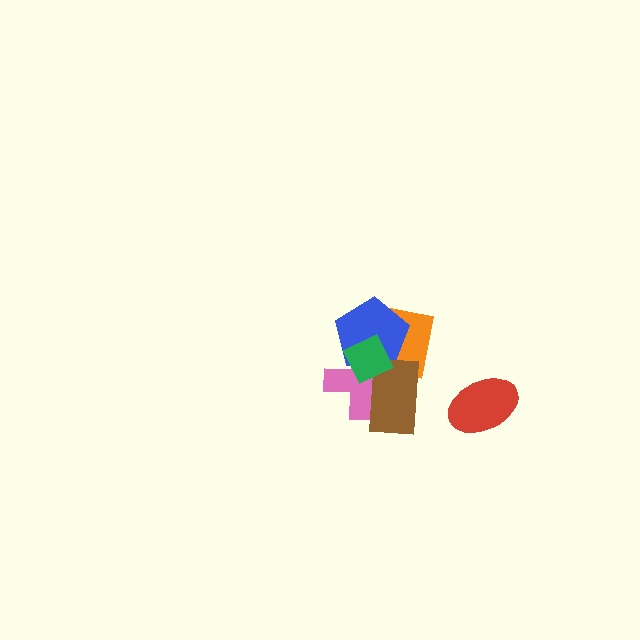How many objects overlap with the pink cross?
4 objects overlap with the pink cross.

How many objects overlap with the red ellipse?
0 objects overlap with the red ellipse.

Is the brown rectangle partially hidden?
Yes, it is partially covered by another shape.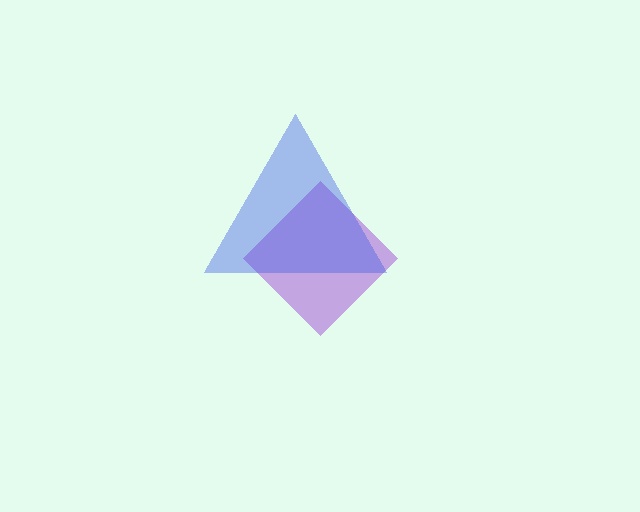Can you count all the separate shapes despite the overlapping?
Yes, there are 2 separate shapes.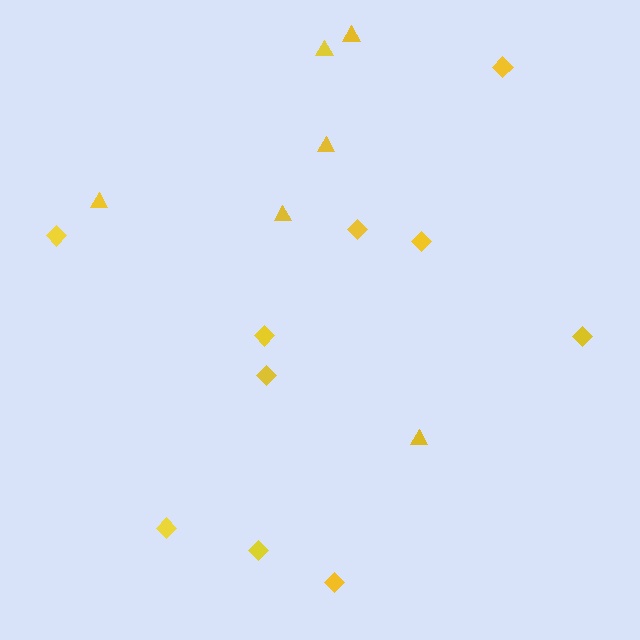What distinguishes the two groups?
There are 2 groups: one group of diamonds (10) and one group of triangles (6).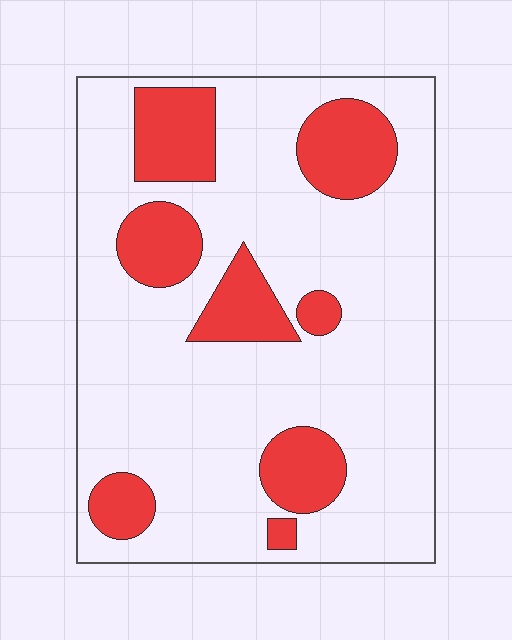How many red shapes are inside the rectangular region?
8.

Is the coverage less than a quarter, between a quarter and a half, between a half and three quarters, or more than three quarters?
Less than a quarter.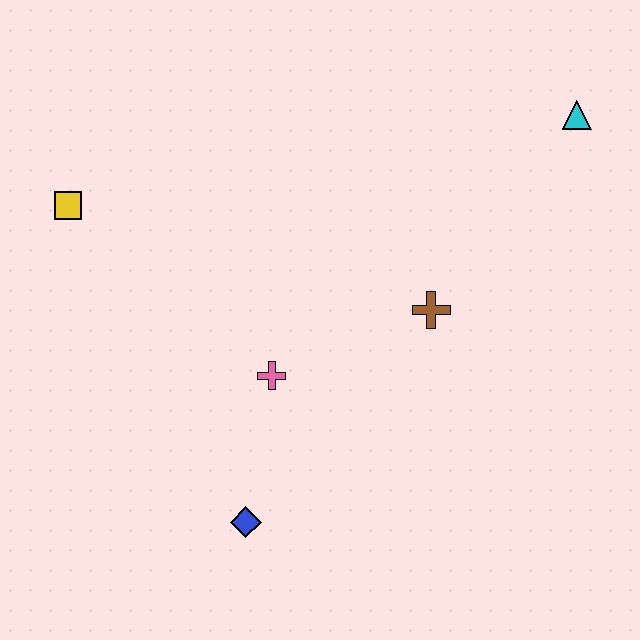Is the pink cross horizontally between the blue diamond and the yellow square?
No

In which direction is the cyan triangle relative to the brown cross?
The cyan triangle is above the brown cross.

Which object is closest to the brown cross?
The pink cross is closest to the brown cross.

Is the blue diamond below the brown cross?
Yes